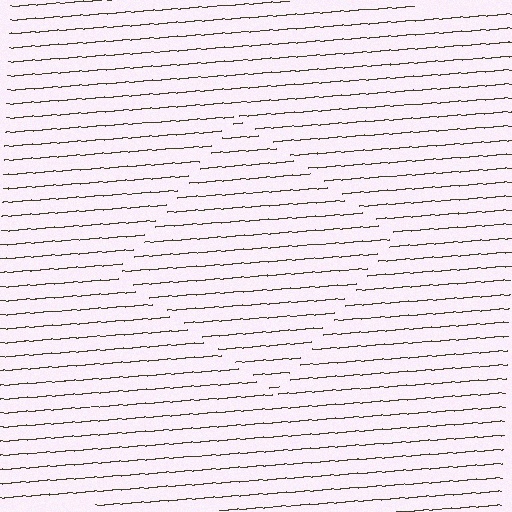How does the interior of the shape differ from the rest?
The interior of the shape contains the same grating, shifted by half a period — the contour is defined by the phase discontinuity where line-ends from the inner and outer gratings abut.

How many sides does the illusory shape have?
4 sides — the line-ends trace a square.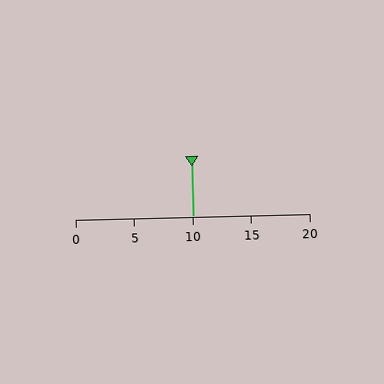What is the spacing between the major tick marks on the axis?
The major ticks are spaced 5 apart.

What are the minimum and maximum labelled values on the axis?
The axis runs from 0 to 20.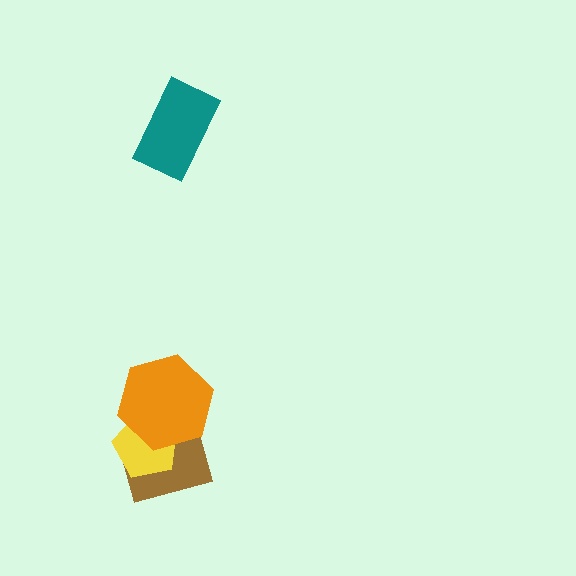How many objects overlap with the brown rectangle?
2 objects overlap with the brown rectangle.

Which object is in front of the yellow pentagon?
The orange hexagon is in front of the yellow pentagon.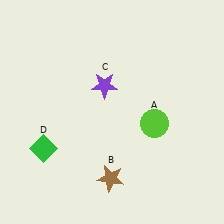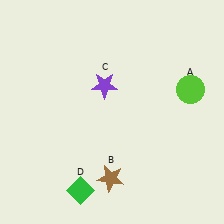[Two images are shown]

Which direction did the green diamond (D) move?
The green diamond (D) moved down.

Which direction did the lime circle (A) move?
The lime circle (A) moved right.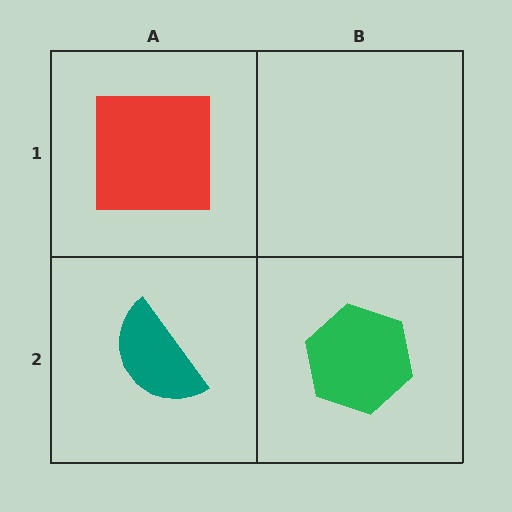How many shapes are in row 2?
2 shapes.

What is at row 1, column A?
A red square.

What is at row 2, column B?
A green hexagon.